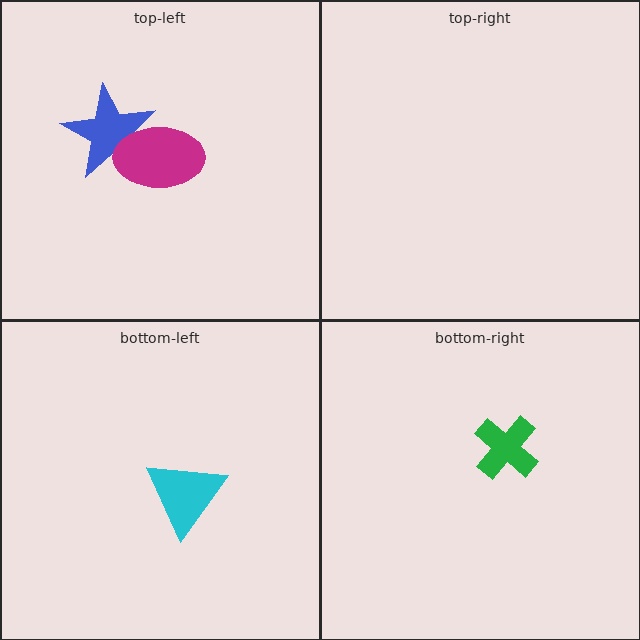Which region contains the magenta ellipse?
The top-left region.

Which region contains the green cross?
The bottom-right region.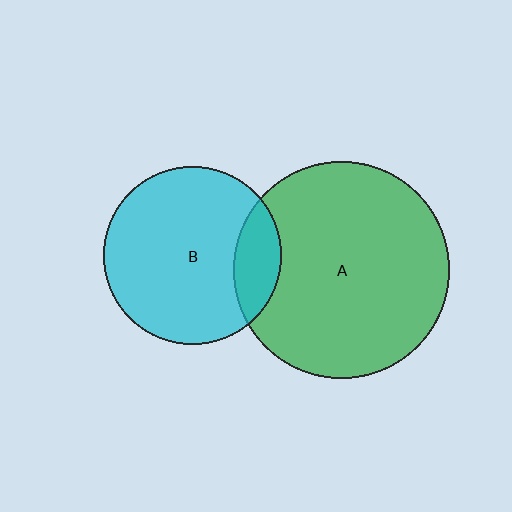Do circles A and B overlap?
Yes.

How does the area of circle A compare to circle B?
Approximately 1.5 times.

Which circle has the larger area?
Circle A (green).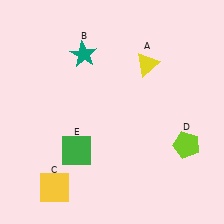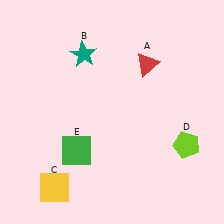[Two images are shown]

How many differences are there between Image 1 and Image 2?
There is 1 difference between the two images.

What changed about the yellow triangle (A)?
In Image 1, A is yellow. In Image 2, it changed to red.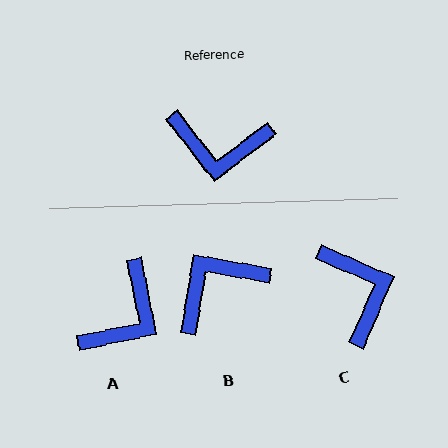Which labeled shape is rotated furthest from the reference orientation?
B, about 137 degrees away.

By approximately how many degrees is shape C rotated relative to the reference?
Approximately 120 degrees counter-clockwise.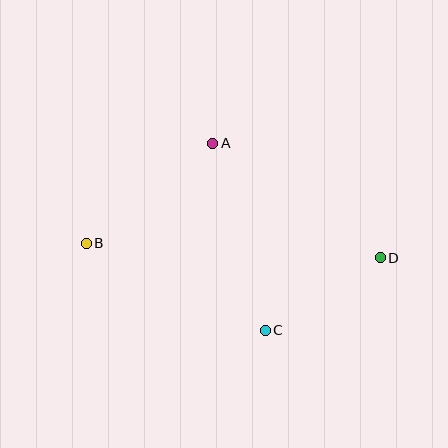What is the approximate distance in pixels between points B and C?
The distance between B and C is approximately 199 pixels.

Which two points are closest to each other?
Points C and D are closest to each other.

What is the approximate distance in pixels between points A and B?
The distance between A and B is approximately 161 pixels.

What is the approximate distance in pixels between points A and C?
The distance between A and C is approximately 194 pixels.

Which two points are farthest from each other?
Points B and D are farthest from each other.